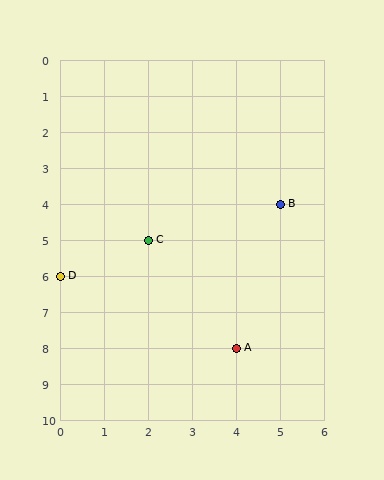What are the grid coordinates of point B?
Point B is at grid coordinates (5, 4).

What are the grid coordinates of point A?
Point A is at grid coordinates (4, 8).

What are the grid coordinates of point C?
Point C is at grid coordinates (2, 5).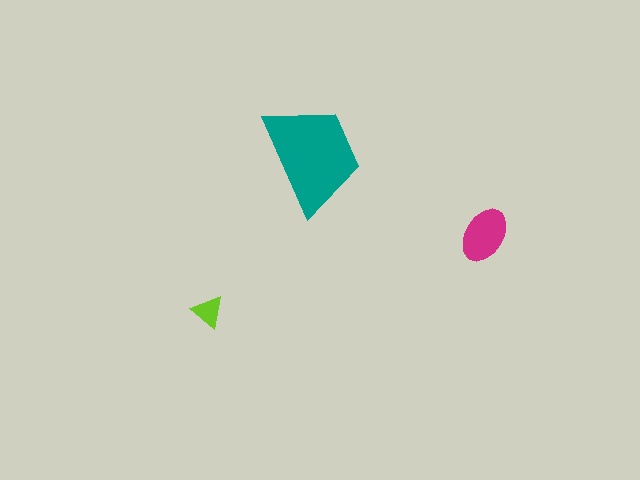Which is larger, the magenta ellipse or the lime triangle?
The magenta ellipse.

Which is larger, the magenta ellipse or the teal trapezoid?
The teal trapezoid.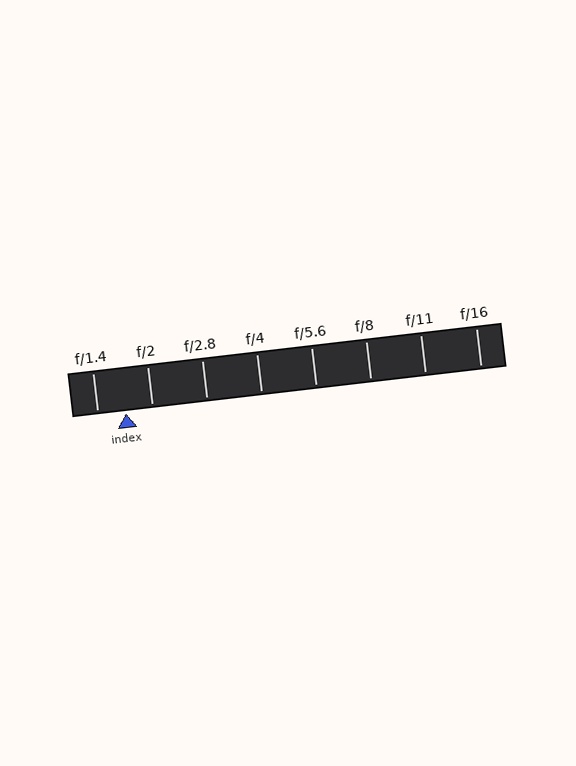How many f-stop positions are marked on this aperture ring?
There are 8 f-stop positions marked.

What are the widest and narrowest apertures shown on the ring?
The widest aperture shown is f/1.4 and the narrowest is f/16.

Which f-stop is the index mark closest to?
The index mark is closest to f/2.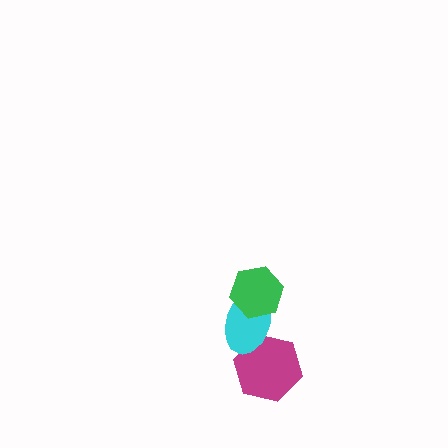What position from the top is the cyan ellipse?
The cyan ellipse is 2nd from the top.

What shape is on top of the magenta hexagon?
The cyan ellipse is on top of the magenta hexagon.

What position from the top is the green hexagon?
The green hexagon is 1st from the top.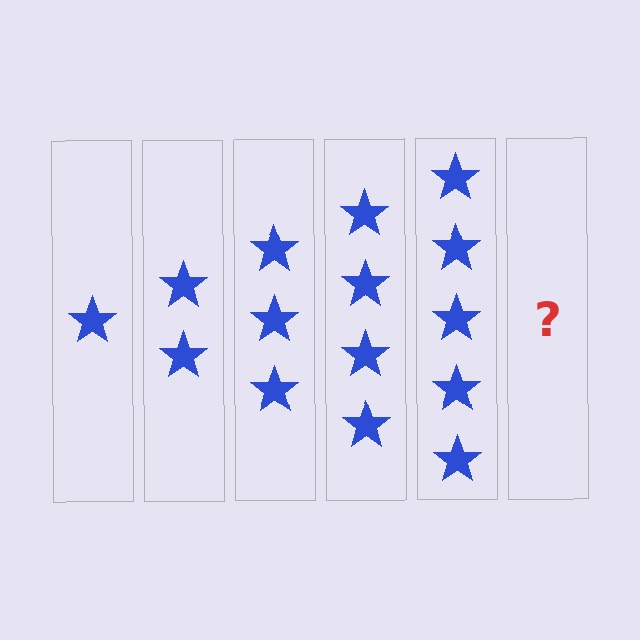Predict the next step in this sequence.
The next step is 6 stars.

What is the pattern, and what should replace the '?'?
The pattern is that each step adds one more star. The '?' should be 6 stars.